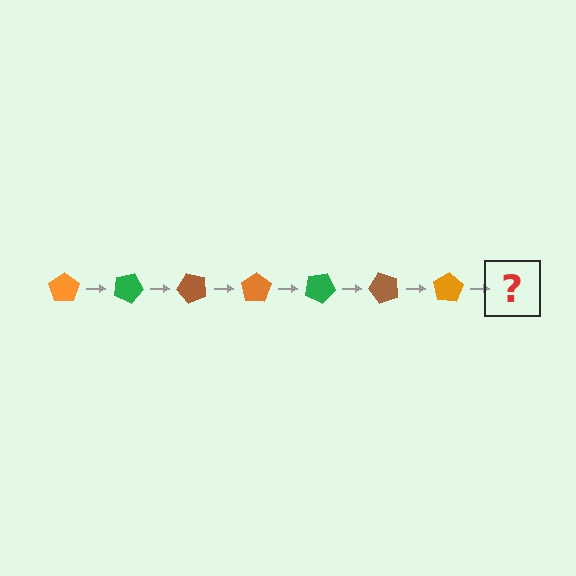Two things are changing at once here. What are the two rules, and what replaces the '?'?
The two rules are that it rotates 25 degrees each step and the color cycles through orange, green, and brown. The '?' should be a green pentagon, rotated 175 degrees from the start.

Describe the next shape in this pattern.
It should be a green pentagon, rotated 175 degrees from the start.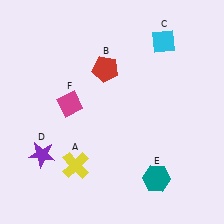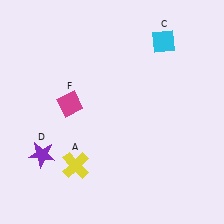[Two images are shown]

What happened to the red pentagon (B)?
The red pentagon (B) was removed in Image 2. It was in the top-left area of Image 1.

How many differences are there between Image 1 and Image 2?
There are 2 differences between the two images.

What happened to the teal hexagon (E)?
The teal hexagon (E) was removed in Image 2. It was in the bottom-right area of Image 1.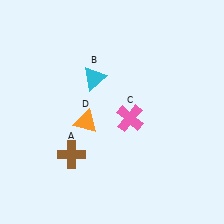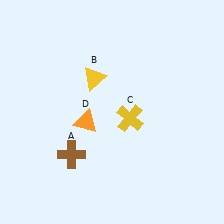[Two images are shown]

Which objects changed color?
B changed from cyan to yellow. C changed from pink to yellow.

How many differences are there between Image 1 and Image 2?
There are 2 differences between the two images.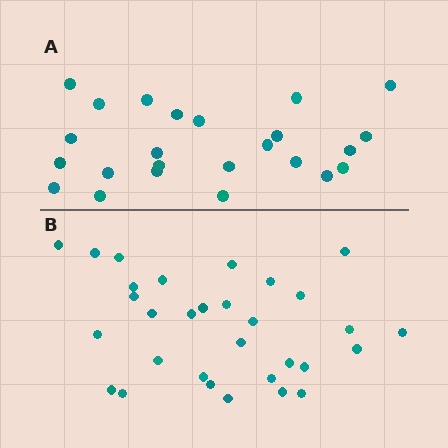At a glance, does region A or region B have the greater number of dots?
Region B (the bottom region) has more dots.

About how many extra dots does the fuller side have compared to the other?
Region B has roughly 8 or so more dots than region A.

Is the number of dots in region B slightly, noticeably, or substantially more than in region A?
Region B has noticeably more, but not dramatically so. The ratio is roughly 1.3 to 1.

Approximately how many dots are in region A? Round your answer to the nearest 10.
About 20 dots. (The exact count is 24, which rounds to 20.)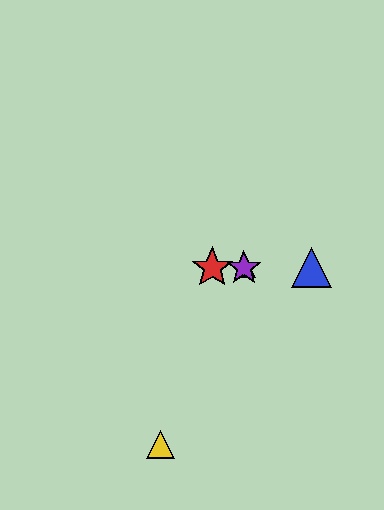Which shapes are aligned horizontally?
The red star, the blue triangle, the green triangle, the purple star are aligned horizontally.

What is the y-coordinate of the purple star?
The purple star is at y≈268.